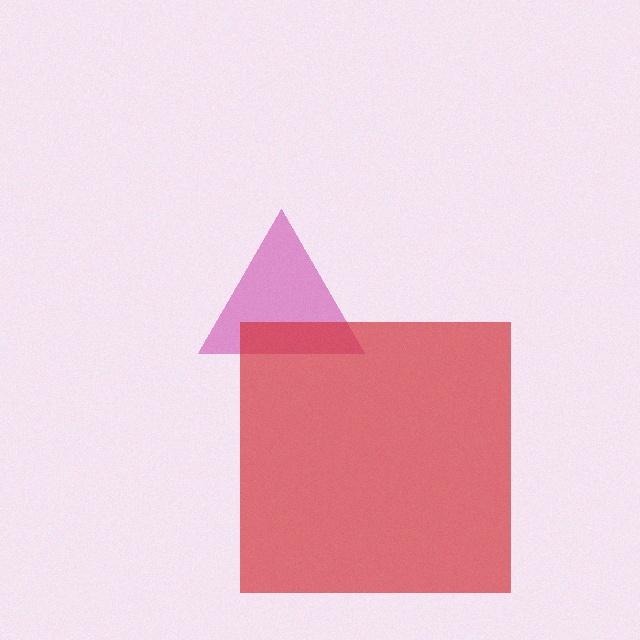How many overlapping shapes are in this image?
There are 2 overlapping shapes in the image.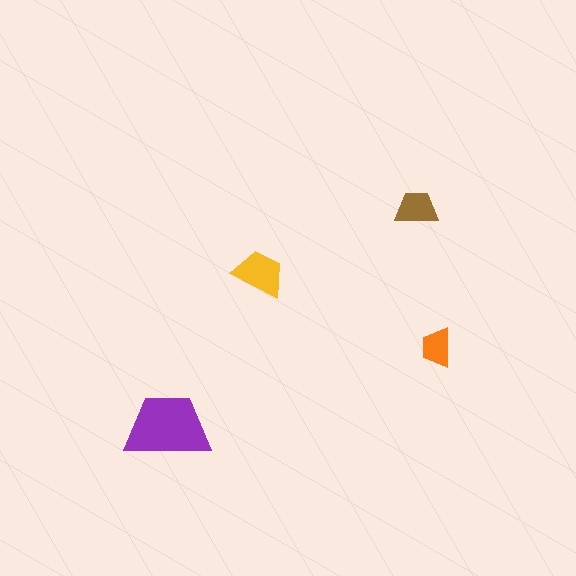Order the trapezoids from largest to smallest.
the purple one, the yellow one, the brown one, the orange one.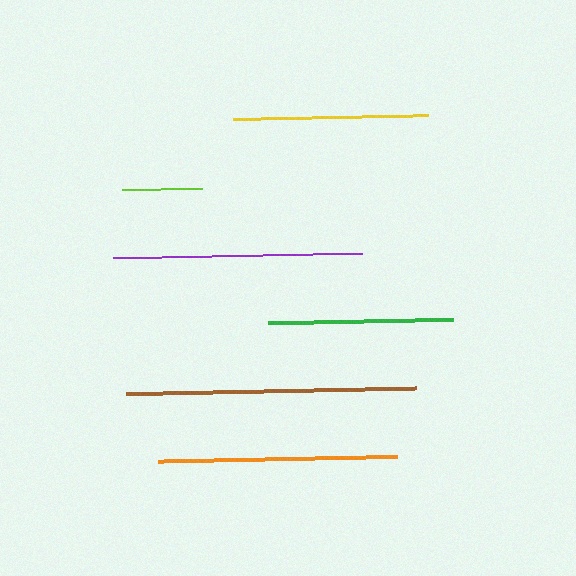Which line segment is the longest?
The brown line is the longest at approximately 290 pixels.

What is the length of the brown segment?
The brown segment is approximately 290 pixels long.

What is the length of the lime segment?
The lime segment is approximately 80 pixels long.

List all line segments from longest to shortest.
From longest to shortest: brown, purple, orange, yellow, green, lime.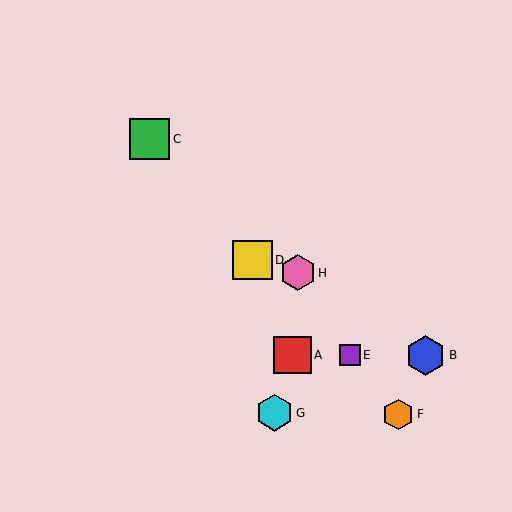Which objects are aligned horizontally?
Objects A, B, E are aligned horizontally.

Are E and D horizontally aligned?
No, E is at y≈355 and D is at y≈260.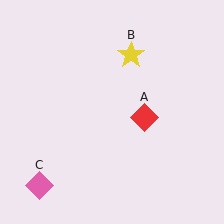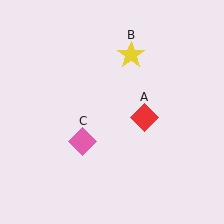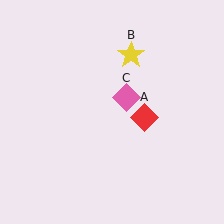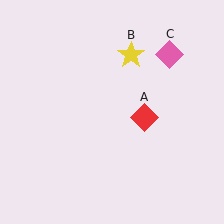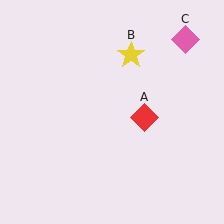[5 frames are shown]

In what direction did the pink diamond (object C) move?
The pink diamond (object C) moved up and to the right.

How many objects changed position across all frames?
1 object changed position: pink diamond (object C).